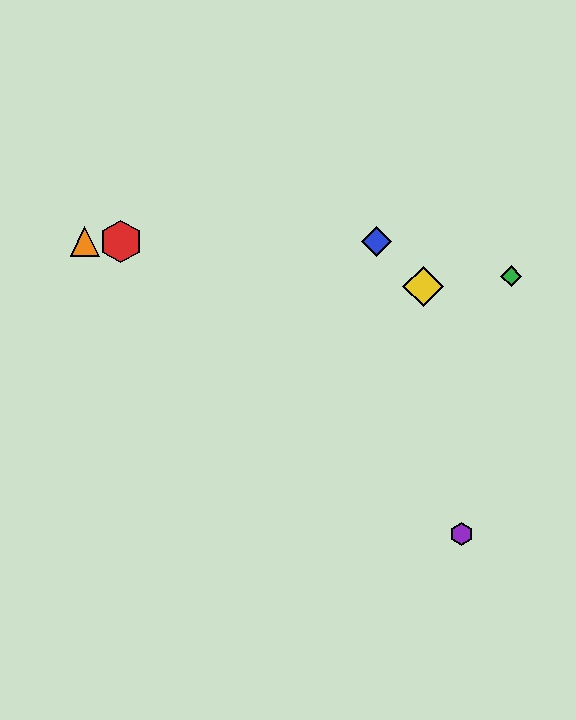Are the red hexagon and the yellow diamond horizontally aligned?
No, the red hexagon is at y≈242 and the yellow diamond is at y≈287.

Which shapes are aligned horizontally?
The red hexagon, the blue diamond, the orange triangle are aligned horizontally.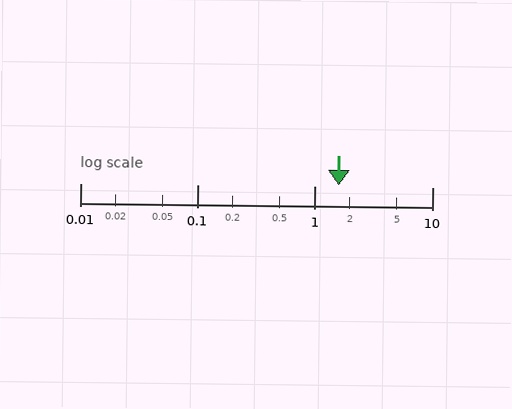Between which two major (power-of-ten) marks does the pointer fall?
The pointer is between 1 and 10.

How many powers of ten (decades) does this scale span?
The scale spans 3 decades, from 0.01 to 10.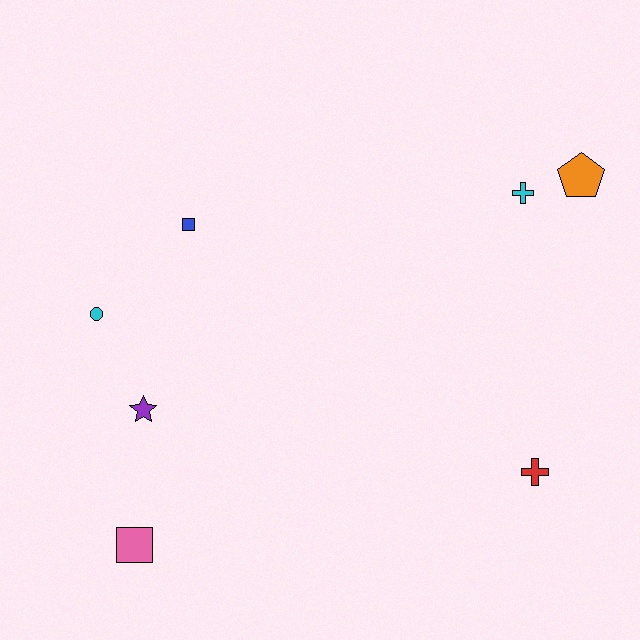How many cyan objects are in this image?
There are 2 cyan objects.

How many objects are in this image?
There are 7 objects.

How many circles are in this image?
There is 1 circle.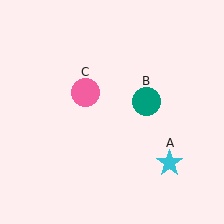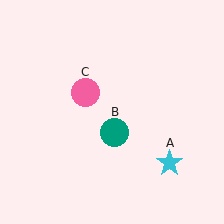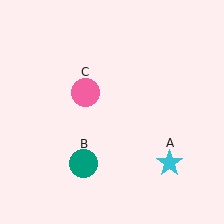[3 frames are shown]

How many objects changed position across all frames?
1 object changed position: teal circle (object B).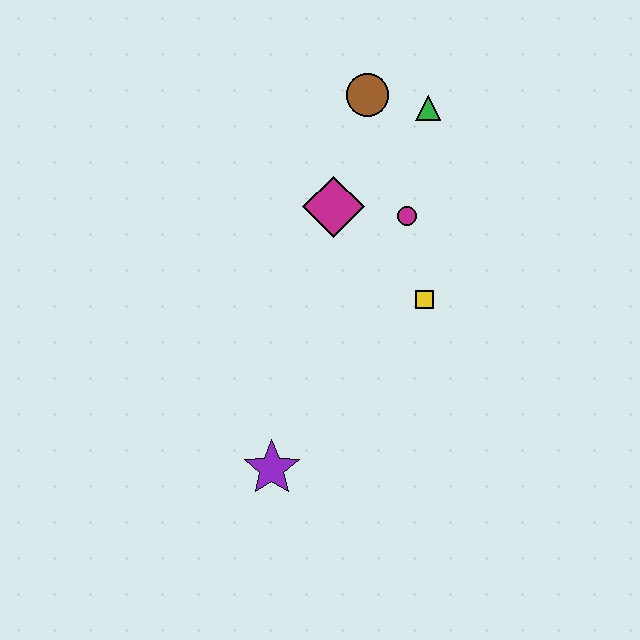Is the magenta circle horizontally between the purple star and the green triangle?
Yes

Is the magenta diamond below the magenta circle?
No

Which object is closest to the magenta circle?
The magenta diamond is closest to the magenta circle.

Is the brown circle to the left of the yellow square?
Yes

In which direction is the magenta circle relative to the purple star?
The magenta circle is above the purple star.